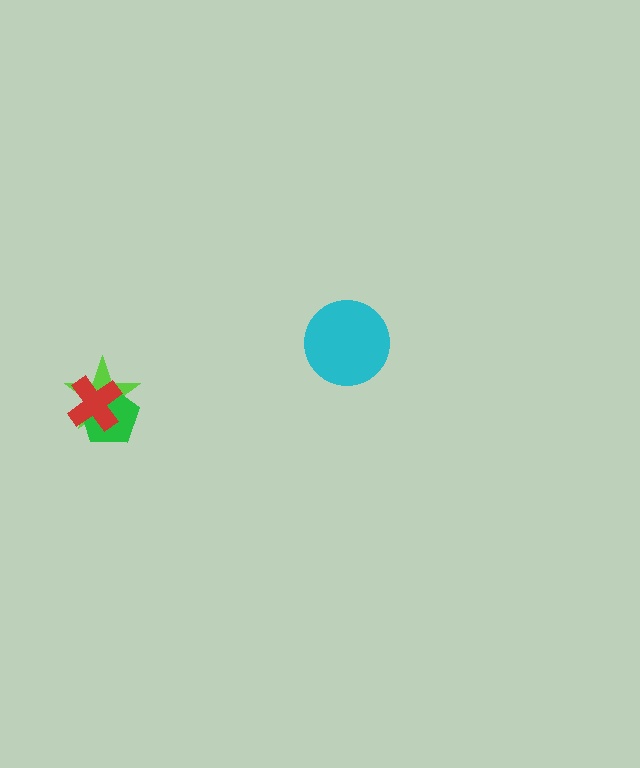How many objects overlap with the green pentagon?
2 objects overlap with the green pentagon.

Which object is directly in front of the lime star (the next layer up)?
The green pentagon is directly in front of the lime star.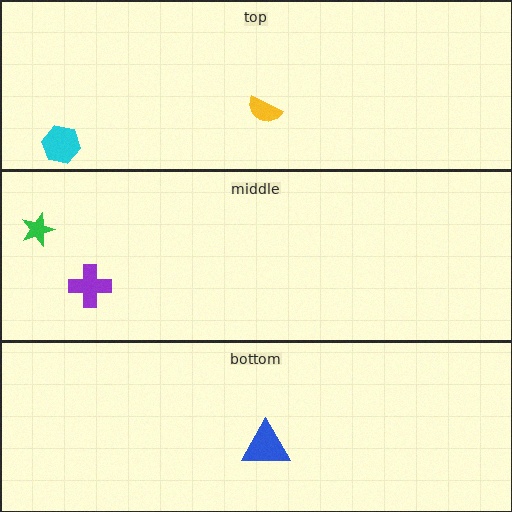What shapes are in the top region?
The cyan hexagon, the yellow semicircle.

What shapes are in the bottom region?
The blue triangle.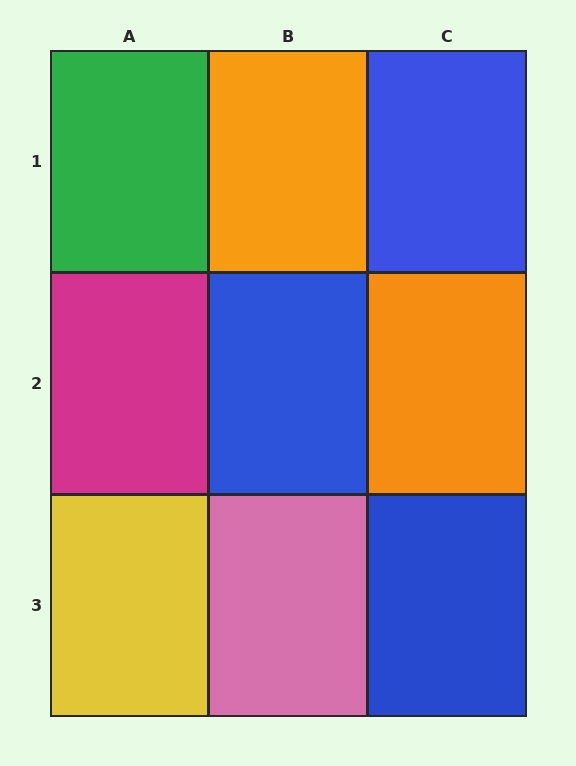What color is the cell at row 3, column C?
Blue.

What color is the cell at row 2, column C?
Orange.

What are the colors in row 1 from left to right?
Green, orange, blue.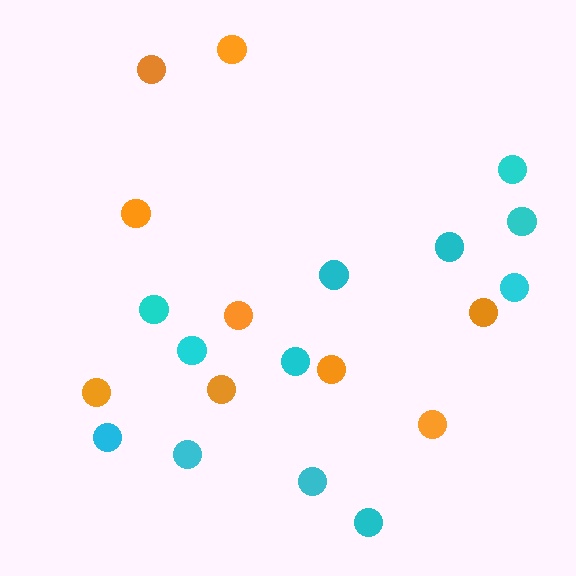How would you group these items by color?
There are 2 groups: one group of orange circles (9) and one group of cyan circles (12).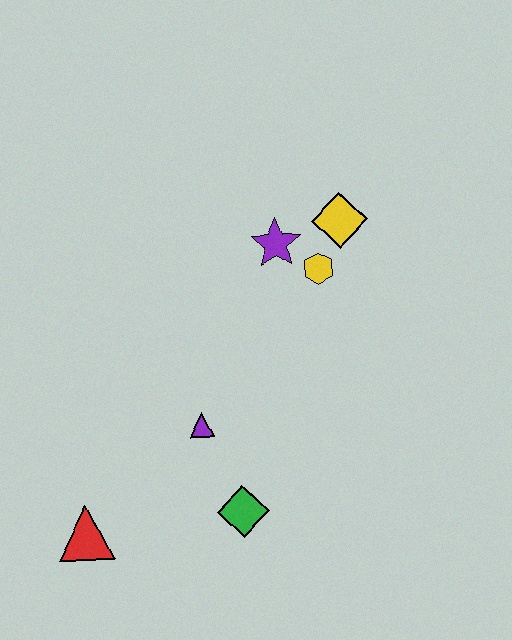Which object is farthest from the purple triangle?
The yellow diamond is farthest from the purple triangle.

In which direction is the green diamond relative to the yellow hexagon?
The green diamond is below the yellow hexagon.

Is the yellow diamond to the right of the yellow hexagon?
Yes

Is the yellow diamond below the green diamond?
No